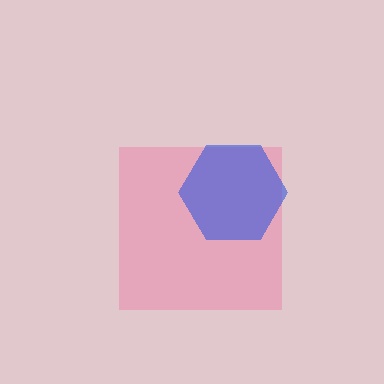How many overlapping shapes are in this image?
There are 2 overlapping shapes in the image.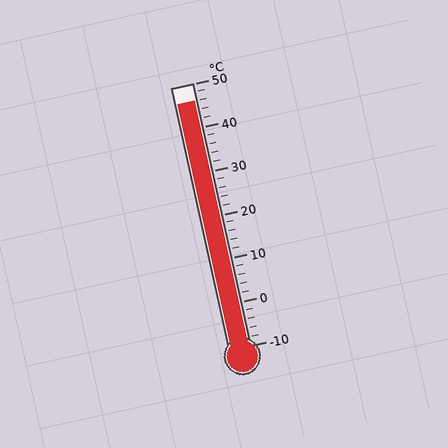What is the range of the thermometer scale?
The thermometer scale ranges from -10°C to 50°C.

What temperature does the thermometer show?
The thermometer shows approximately 46°C.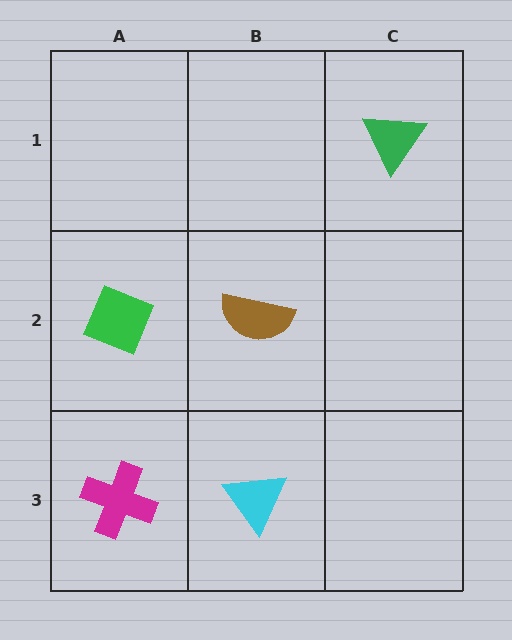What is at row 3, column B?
A cyan triangle.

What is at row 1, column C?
A green triangle.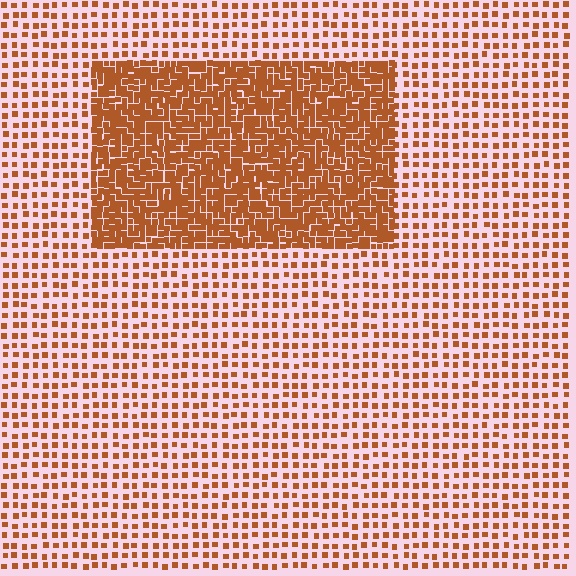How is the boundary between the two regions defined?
The boundary is defined by a change in element density (approximately 2.7x ratio). All elements are the same color, size, and shape.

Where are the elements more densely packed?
The elements are more densely packed inside the rectangle boundary.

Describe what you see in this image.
The image contains small brown elements arranged at two different densities. A rectangle-shaped region is visible where the elements are more densely packed than the surrounding area.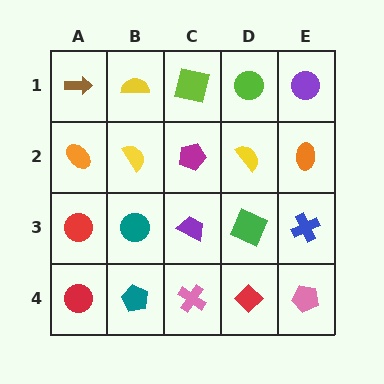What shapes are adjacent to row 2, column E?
A purple circle (row 1, column E), a blue cross (row 3, column E), a yellow semicircle (row 2, column D).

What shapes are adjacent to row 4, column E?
A blue cross (row 3, column E), a red diamond (row 4, column D).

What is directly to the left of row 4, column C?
A teal pentagon.